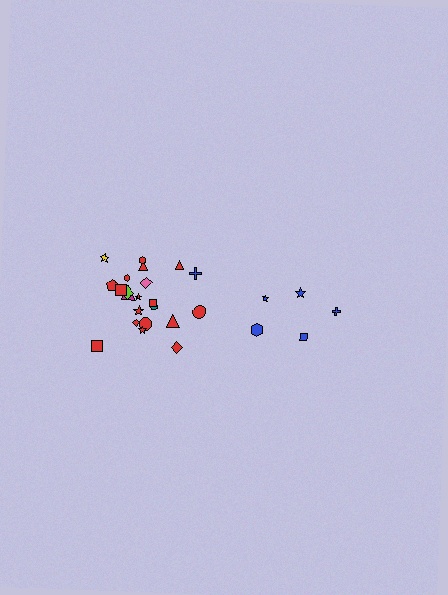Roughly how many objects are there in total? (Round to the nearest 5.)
Roughly 25 objects in total.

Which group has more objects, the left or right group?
The left group.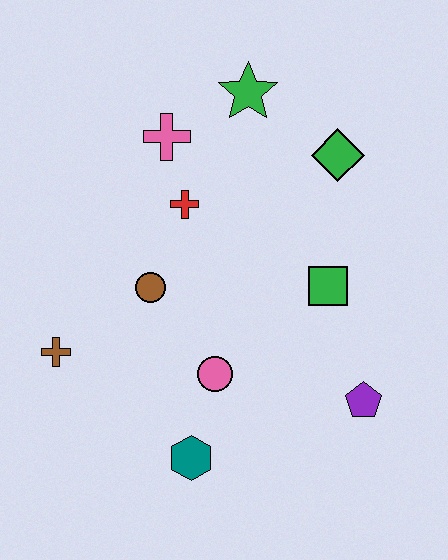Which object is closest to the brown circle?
The red cross is closest to the brown circle.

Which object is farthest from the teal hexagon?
The green star is farthest from the teal hexagon.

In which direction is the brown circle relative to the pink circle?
The brown circle is above the pink circle.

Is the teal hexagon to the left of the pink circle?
Yes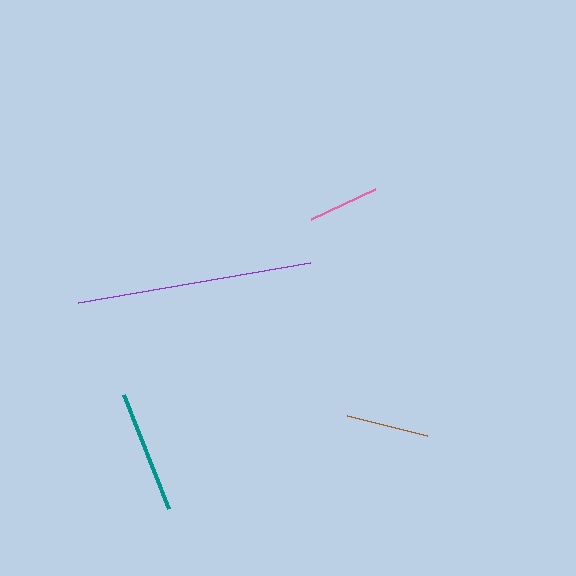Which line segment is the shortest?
The pink line is the shortest at approximately 71 pixels.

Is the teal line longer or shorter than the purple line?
The purple line is longer than the teal line.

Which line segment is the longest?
The purple line is the longest at approximately 235 pixels.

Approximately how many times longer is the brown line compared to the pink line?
The brown line is approximately 1.2 times the length of the pink line.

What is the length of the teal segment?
The teal segment is approximately 122 pixels long.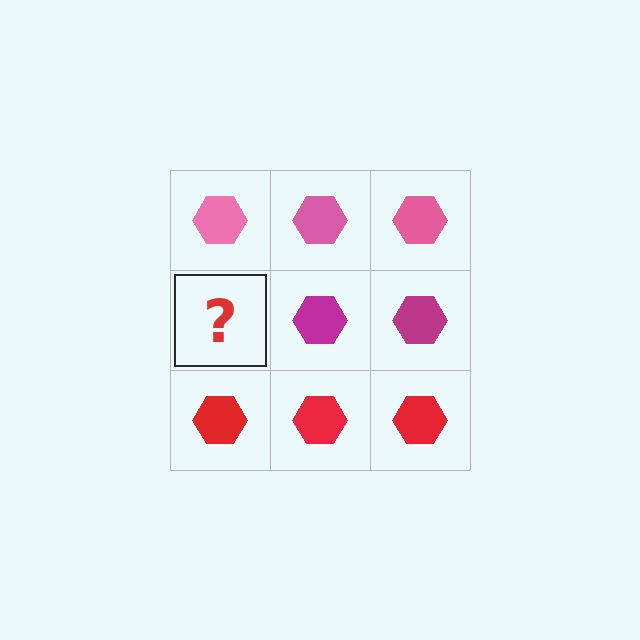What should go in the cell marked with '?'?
The missing cell should contain a magenta hexagon.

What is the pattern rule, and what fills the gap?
The rule is that each row has a consistent color. The gap should be filled with a magenta hexagon.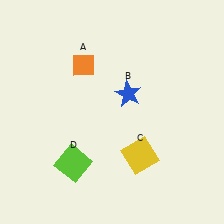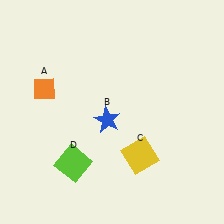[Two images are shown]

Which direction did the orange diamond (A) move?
The orange diamond (A) moved left.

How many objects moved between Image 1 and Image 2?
2 objects moved between the two images.